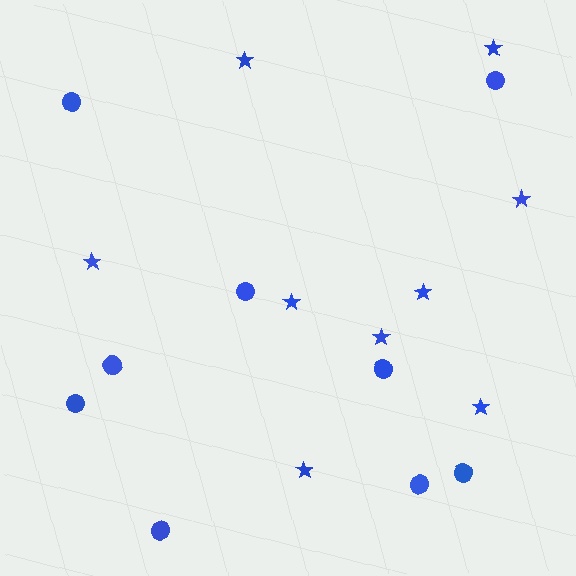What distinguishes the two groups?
There are 2 groups: one group of stars (9) and one group of circles (9).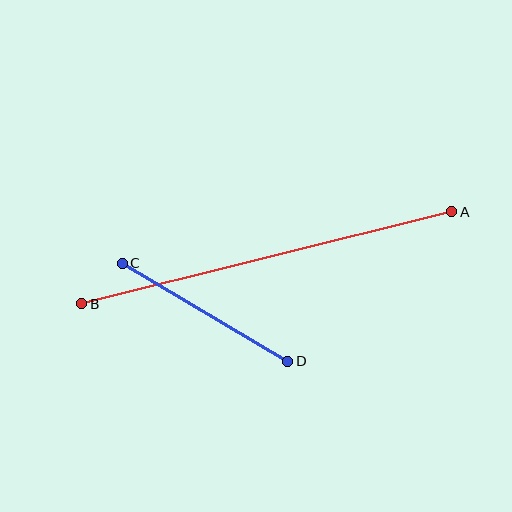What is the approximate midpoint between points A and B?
The midpoint is at approximately (267, 258) pixels.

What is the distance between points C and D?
The distance is approximately 192 pixels.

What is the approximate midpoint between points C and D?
The midpoint is at approximately (205, 312) pixels.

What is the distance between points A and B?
The distance is approximately 381 pixels.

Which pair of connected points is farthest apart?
Points A and B are farthest apart.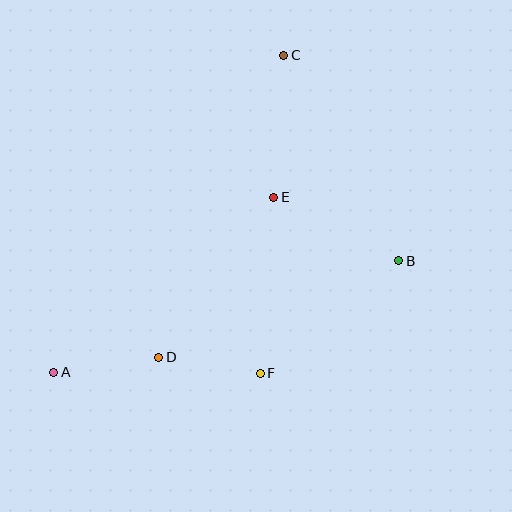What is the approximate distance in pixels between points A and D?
The distance between A and D is approximately 106 pixels.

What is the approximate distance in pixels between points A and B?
The distance between A and B is approximately 363 pixels.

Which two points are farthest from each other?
Points A and C are farthest from each other.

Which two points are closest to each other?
Points D and F are closest to each other.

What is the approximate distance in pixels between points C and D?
The distance between C and D is approximately 327 pixels.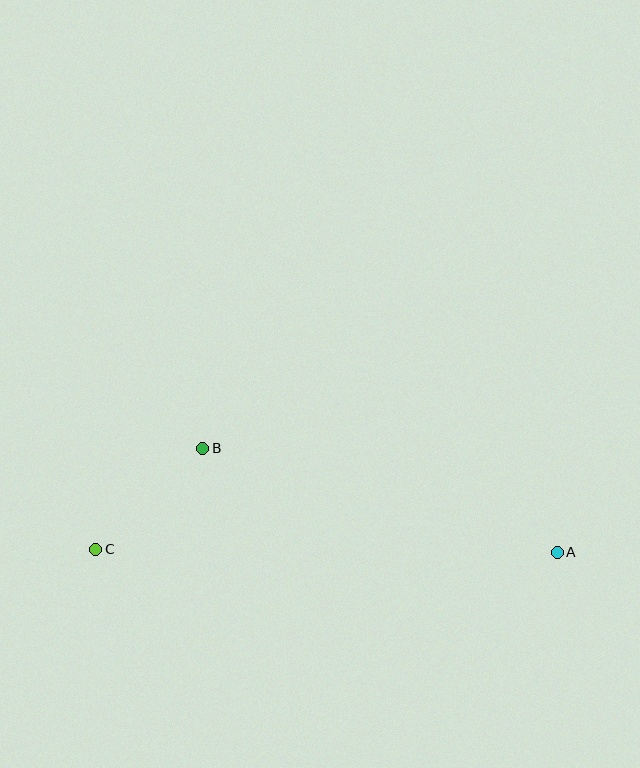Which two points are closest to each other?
Points B and C are closest to each other.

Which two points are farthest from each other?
Points A and C are farthest from each other.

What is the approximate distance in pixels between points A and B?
The distance between A and B is approximately 370 pixels.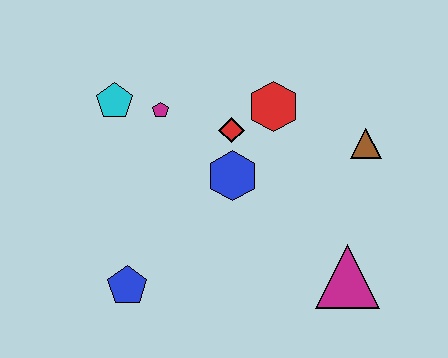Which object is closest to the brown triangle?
The red hexagon is closest to the brown triangle.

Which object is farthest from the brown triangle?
The blue pentagon is farthest from the brown triangle.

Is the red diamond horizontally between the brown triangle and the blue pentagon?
Yes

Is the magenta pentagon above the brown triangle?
Yes